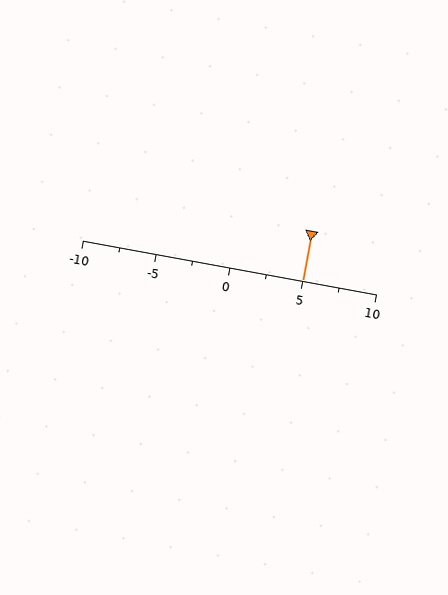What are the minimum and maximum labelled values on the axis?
The axis runs from -10 to 10.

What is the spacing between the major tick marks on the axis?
The major ticks are spaced 5 apart.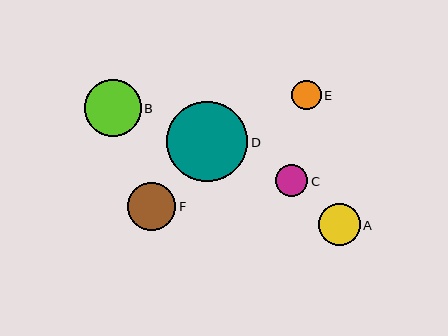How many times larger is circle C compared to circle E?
Circle C is approximately 1.1 times the size of circle E.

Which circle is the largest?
Circle D is the largest with a size of approximately 81 pixels.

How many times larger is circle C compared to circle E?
Circle C is approximately 1.1 times the size of circle E.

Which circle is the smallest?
Circle E is the smallest with a size of approximately 30 pixels.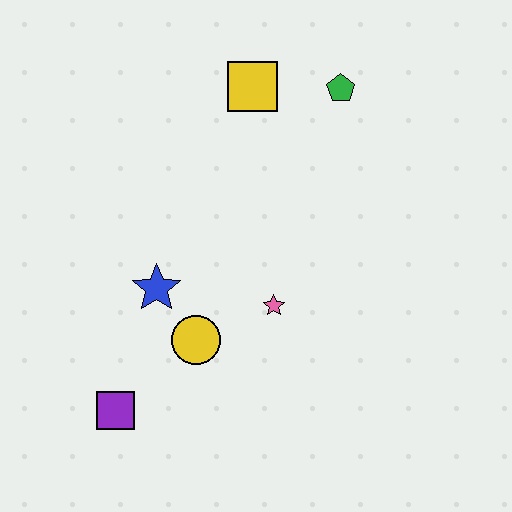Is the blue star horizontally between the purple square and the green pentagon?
Yes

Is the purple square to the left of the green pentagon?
Yes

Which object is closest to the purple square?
The yellow circle is closest to the purple square.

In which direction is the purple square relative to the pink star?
The purple square is to the left of the pink star.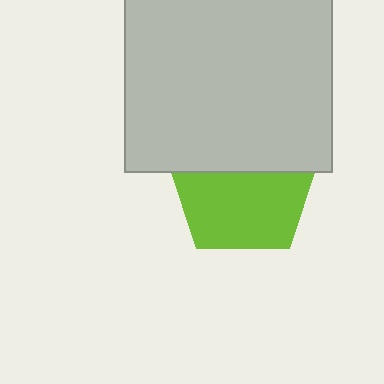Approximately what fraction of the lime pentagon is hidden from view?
Roughly 41% of the lime pentagon is hidden behind the light gray square.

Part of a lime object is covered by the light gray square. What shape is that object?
It is a pentagon.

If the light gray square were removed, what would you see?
You would see the complete lime pentagon.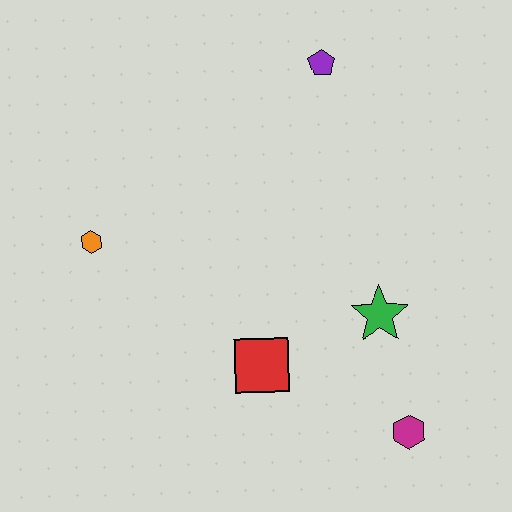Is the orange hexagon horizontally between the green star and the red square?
No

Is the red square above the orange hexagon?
No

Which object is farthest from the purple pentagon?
The magenta hexagon is farthest from the purple pentagon.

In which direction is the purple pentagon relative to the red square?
The purple pentagon is above the red square.